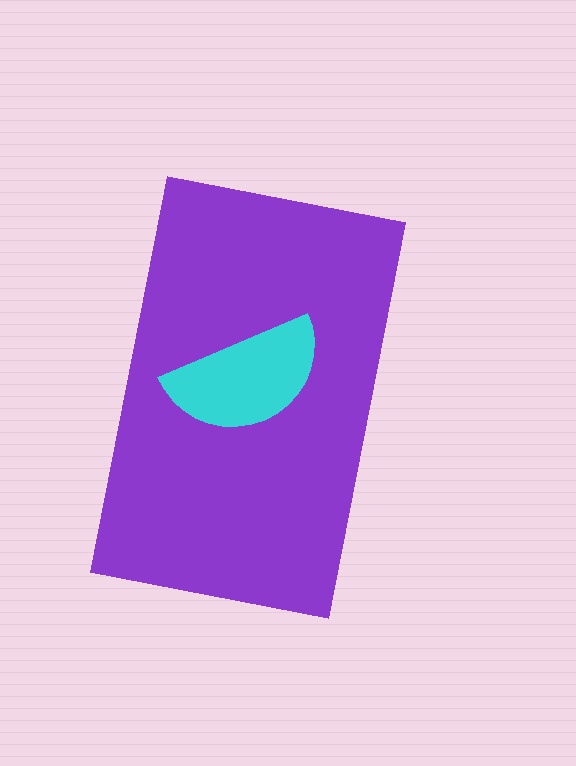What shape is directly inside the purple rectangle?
The cyan semicircle.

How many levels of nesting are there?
2.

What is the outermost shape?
The purple rectangle.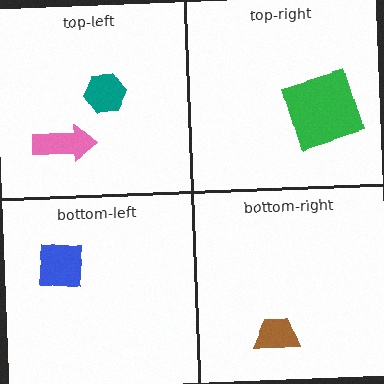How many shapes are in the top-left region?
2.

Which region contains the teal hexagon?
The top-left region.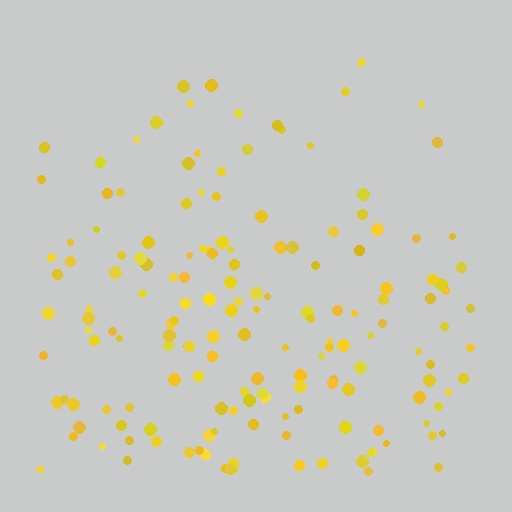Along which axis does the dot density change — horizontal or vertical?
Vertical.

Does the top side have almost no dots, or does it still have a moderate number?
Still a moderate number, just noticeably fewer than the bottom.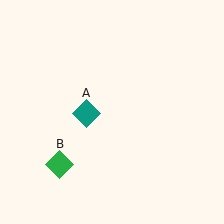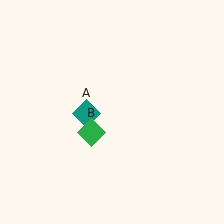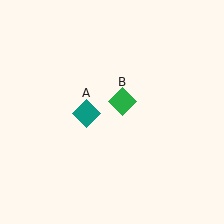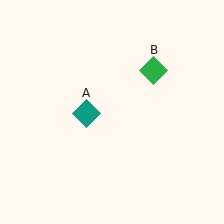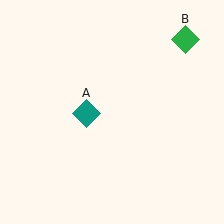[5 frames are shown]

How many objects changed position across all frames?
1 object changed position: green diamond (object B).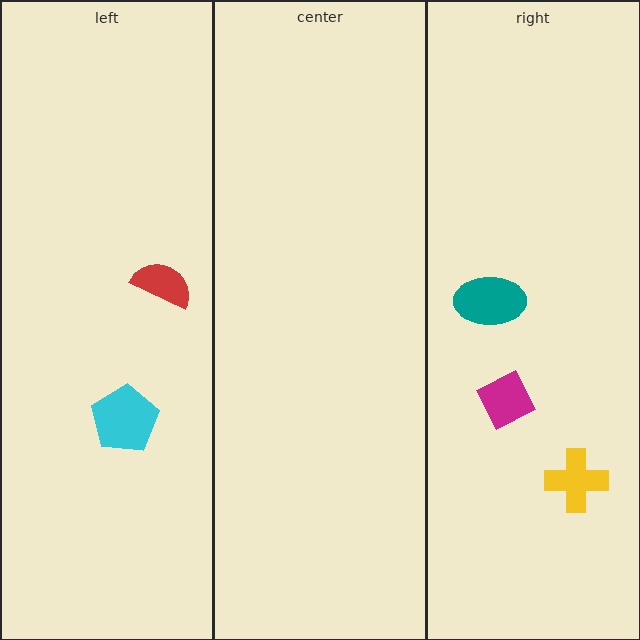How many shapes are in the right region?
3.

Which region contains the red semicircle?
The left region.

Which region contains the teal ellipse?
The right region.